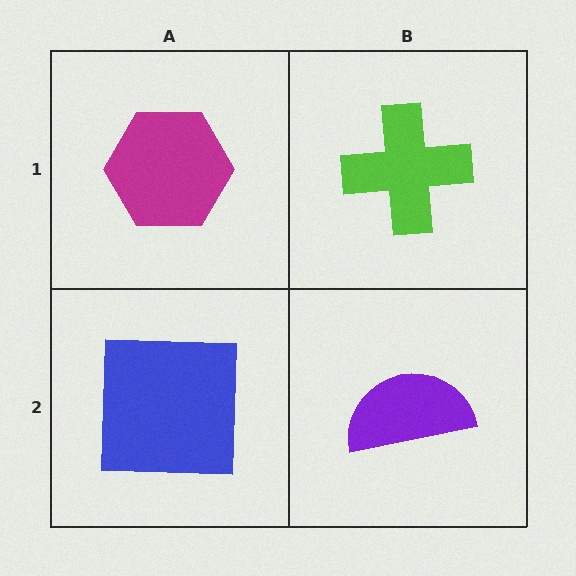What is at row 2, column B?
A purple semicircle.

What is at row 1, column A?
A magenta hexagon.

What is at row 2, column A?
A blue square.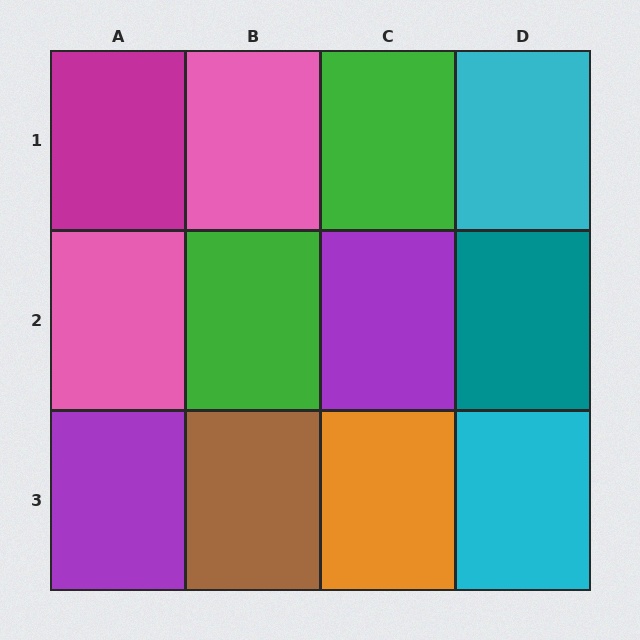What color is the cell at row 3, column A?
Purple.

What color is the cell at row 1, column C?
Green.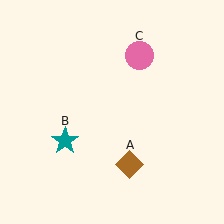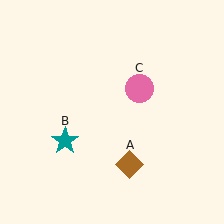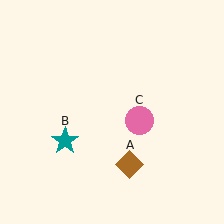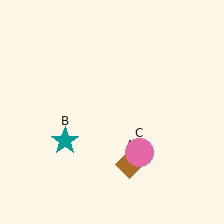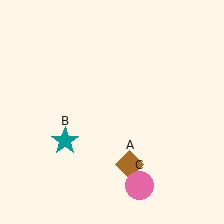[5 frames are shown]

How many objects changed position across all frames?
1 object changed position: pink circle (object C).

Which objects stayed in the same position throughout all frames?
Brown diamond (object A) and teal star (object B) remained stationary.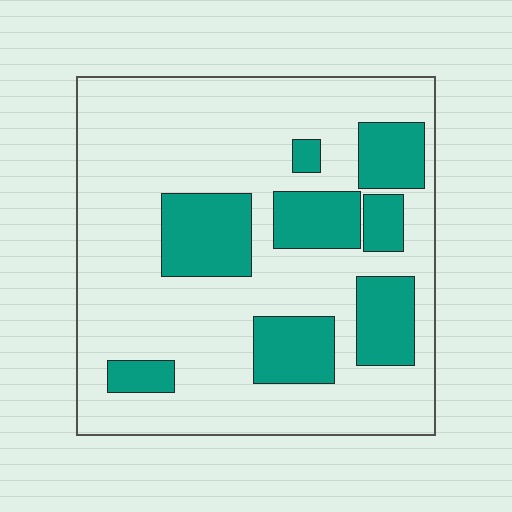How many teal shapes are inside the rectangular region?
8.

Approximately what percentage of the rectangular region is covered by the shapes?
Approximately 25%.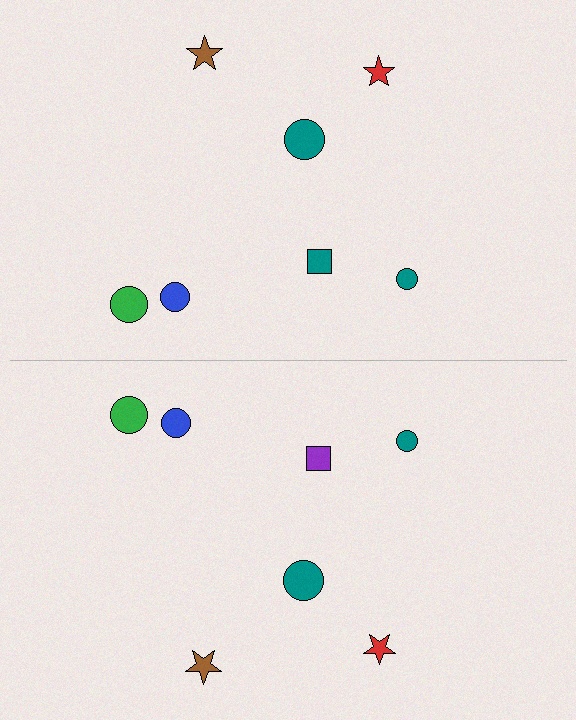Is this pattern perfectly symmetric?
No, the pattern is not perfectly symmetric. The purple square on the bottom side breaks the symmetry — its mirror counterpart is teal.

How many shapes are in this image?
There are 14 shapes in this image.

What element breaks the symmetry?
The purple square on the bottom side breaks the symmetry — its mirror counterpart is teal.